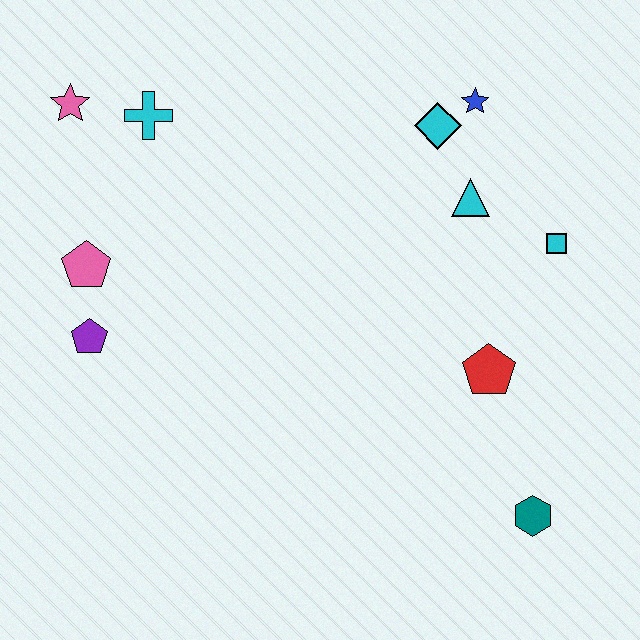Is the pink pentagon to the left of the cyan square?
Yes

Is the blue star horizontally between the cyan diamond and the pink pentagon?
No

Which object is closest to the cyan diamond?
The blue star is closest to the cyan diamond.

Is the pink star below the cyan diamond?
No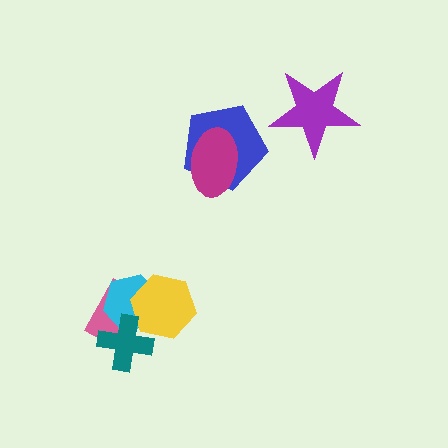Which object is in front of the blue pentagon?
The magenta ellipse is in front of the blue pentagon.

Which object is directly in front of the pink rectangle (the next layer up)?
The cyan hexagon is directly in front of the pink rectangle.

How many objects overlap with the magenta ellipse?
1 object overlaps with the magenta ellipse.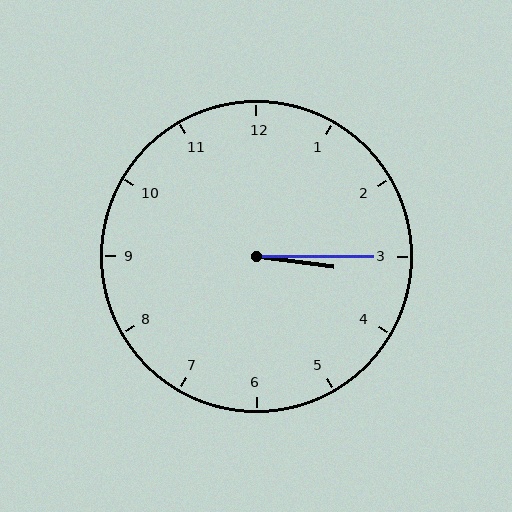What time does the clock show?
3:15.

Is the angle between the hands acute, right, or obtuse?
It is acute.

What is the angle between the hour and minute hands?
Approximately 8 degrees.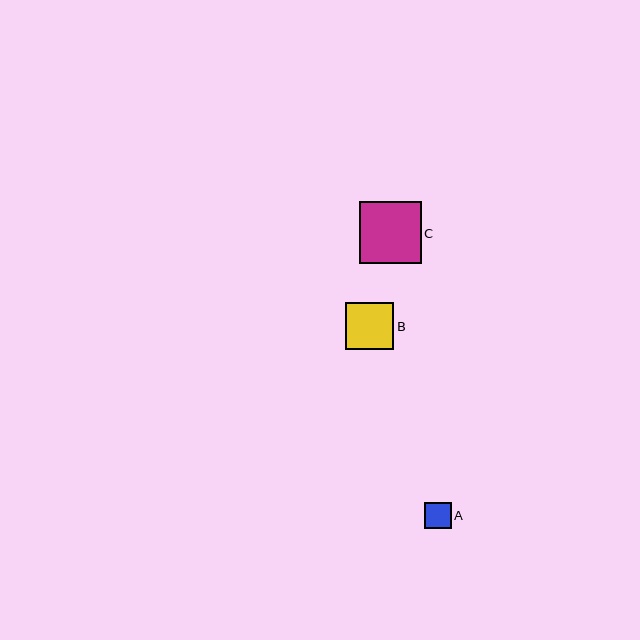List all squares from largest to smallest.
From largest to smallest: C, B, A.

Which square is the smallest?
Square A is the smallest with a size of approximately 26 pixels.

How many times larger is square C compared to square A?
Square C is approximately 2.4 times the size of square A.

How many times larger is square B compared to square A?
Square B is approximately 1.8 times the size of square A.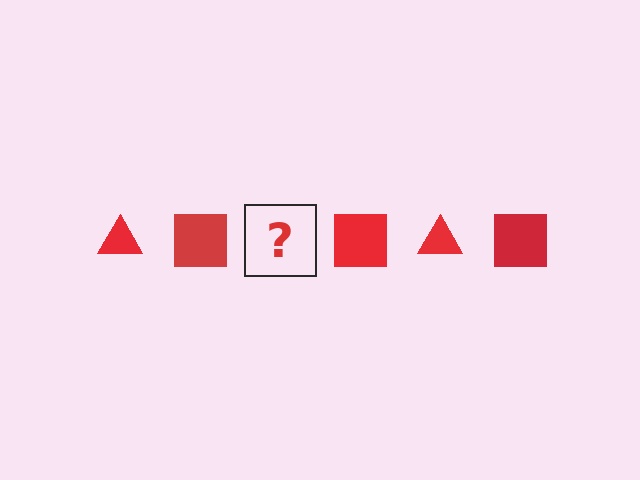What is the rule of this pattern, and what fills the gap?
The rule is that the pattern cycles through triangle, square shapes in red. The gap should be filled with a red triangle.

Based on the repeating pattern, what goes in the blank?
The blank should be a red triangle.